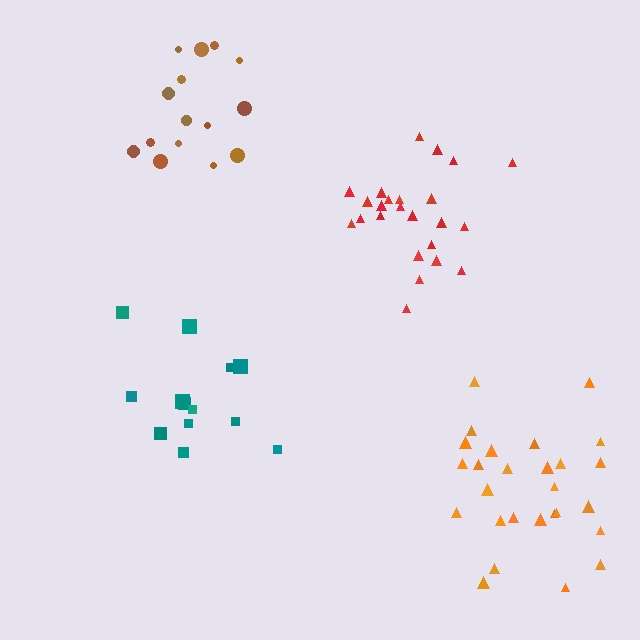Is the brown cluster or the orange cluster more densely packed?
Orange.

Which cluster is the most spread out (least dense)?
Teal.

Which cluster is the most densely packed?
Red.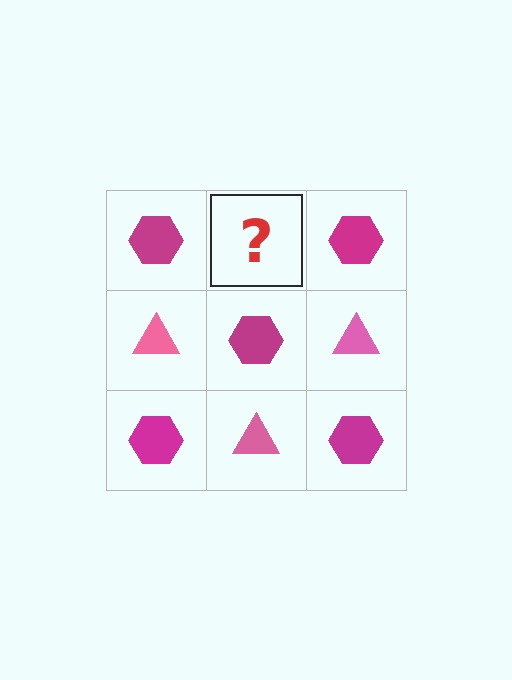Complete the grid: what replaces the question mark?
The question mark should be replaced with a pink triangle.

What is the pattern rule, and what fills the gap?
The rule is that it alternates magenta hexagon and pink triangle in a checkerboard pattern. The gap should be filled with a pink triangle.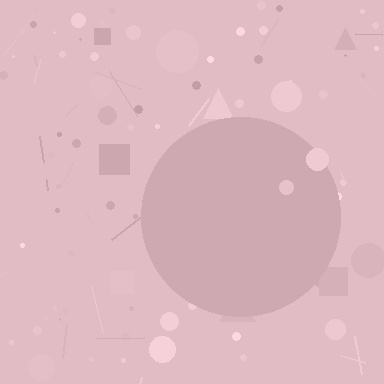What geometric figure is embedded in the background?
A circle is embedded in the background.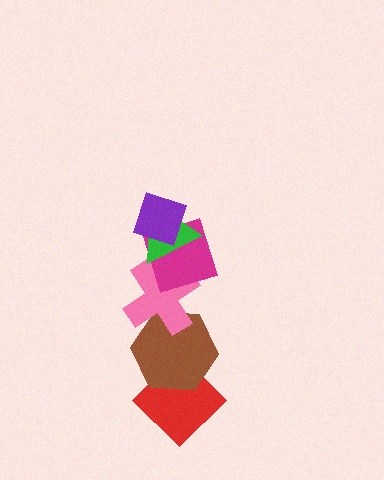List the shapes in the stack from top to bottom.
From top to bottom: the purple diamond, the green triangle, the magenta diamond, the pink cross, the brown hexagon, the red diamond.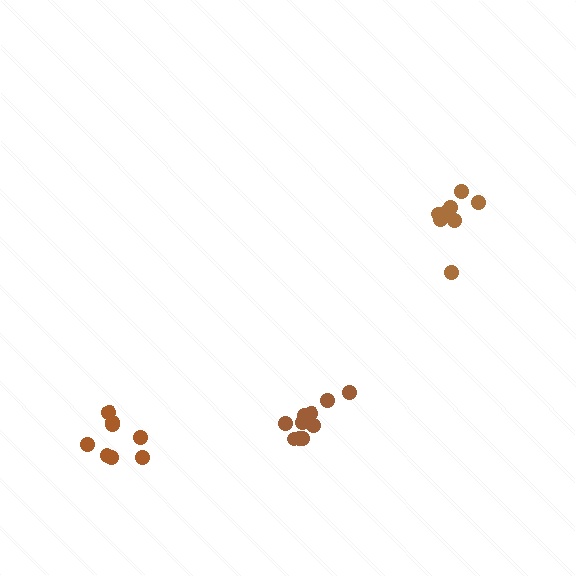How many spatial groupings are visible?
There are 3 spatial groupings.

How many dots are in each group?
Group 1: 8 dots, Group 2: 8 dots, Group 3: 10 dots (26 total).